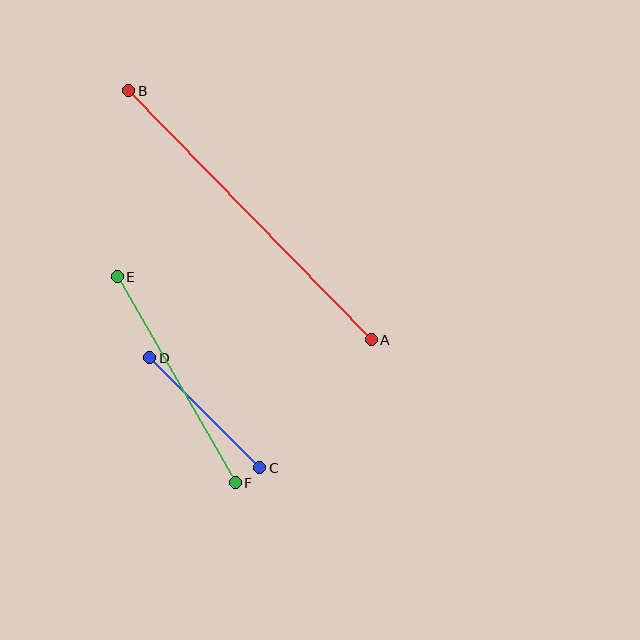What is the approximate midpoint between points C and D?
The midpoint is at approximately (205, 413) pixels.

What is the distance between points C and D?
The distance is approximately 155 pixels.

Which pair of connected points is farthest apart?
Points A and B are farthest apart.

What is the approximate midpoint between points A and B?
The midpoint is at approximately (250, 215) pixels.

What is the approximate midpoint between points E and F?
The midpoint is at approximately (176, 380) pixels.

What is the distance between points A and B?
The distance is approximately 347 pixels.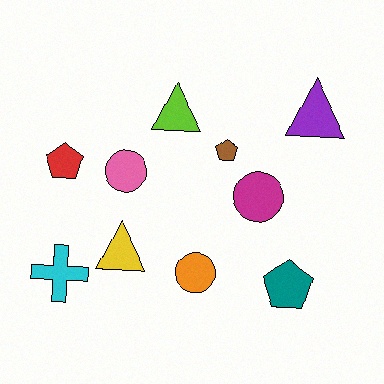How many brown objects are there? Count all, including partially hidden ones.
There is 1 brown object.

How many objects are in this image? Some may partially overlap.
There are 10 objects.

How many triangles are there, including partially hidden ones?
There are 3 triangles.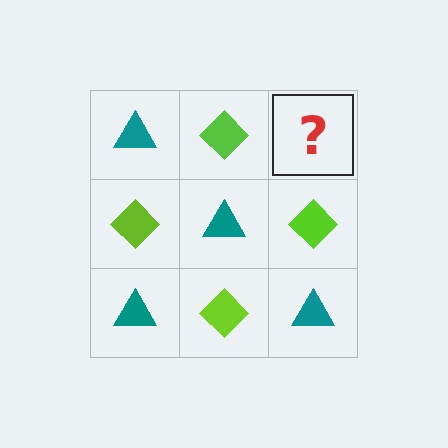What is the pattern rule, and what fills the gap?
The rule is that it alternates teal triangle and lime diamond in a checkerboard pattern. The gap should be filled with a teal triangle.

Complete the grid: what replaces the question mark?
The question mark should be replaced with a teal triangle.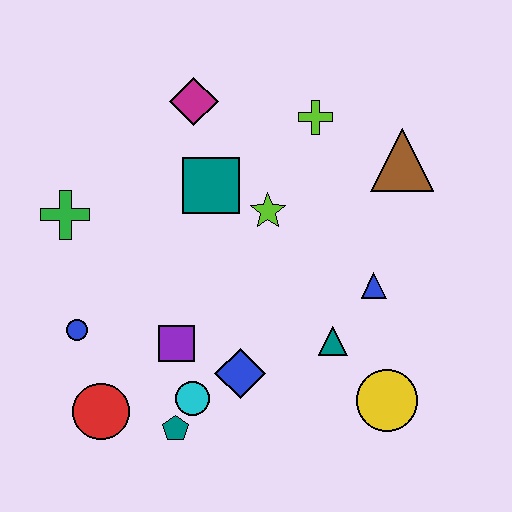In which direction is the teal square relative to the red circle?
The teal square is above the red circle.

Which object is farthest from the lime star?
The red circle is farthest from the lime star.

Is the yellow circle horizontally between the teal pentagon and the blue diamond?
No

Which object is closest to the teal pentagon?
The cyan circle is closest to the teal pentagon.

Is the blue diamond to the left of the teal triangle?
Yes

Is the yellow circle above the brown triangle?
No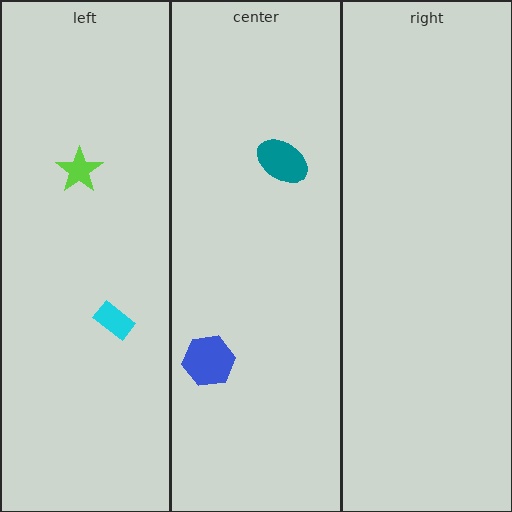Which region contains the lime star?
The left region.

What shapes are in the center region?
The teal ellipse, the blue hexagon.